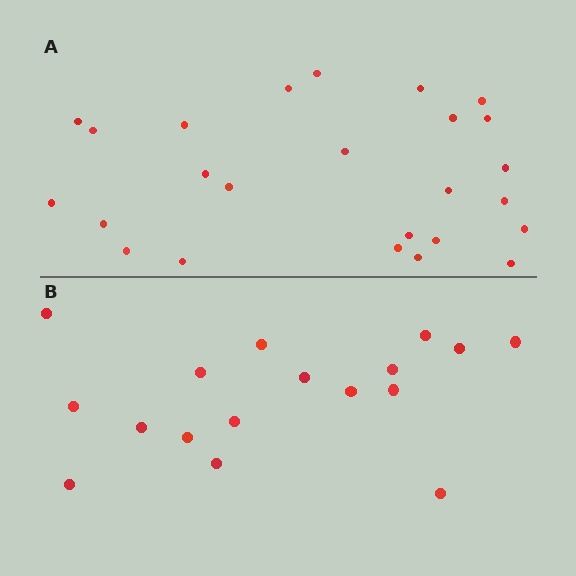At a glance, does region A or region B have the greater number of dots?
Region A (the top region) has more dots.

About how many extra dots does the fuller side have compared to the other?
Region A has roughly 8 or so more dots than region B.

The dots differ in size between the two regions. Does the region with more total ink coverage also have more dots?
No. Region B has more total ink coverage because its dots are larger, but region A actually contains more individual dots. Total area can be misleading — the number of items is what matters here.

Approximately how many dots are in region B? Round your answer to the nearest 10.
About 20 dots. (The exact count is 17, which rounds to 20.)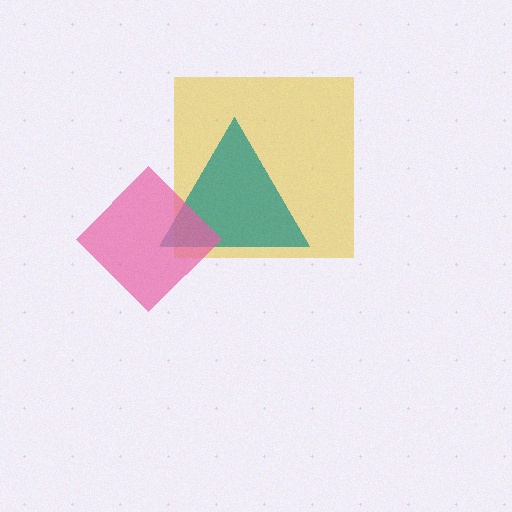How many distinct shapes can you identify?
There are 3 distinct shapes: a yellow square, a teal triangle, a pink diamond.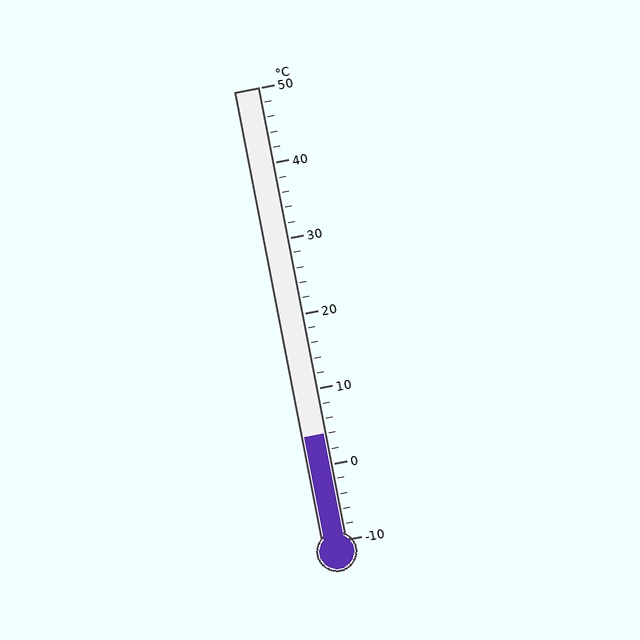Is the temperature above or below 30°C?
The temperature is below 30°C.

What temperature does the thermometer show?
The thermometer shows approximately 4°C.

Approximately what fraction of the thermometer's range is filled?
The thermometer is filled to approximately 25% of its range.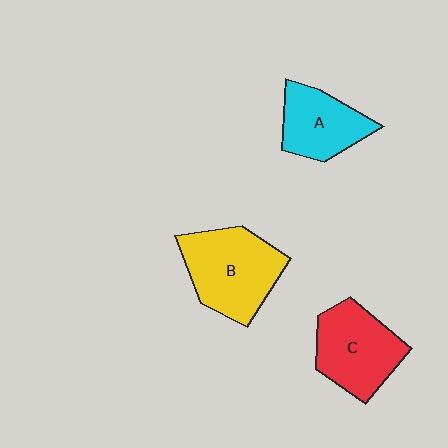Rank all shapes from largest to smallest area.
From largest to smallest: B (yellow), C (red), A (cyan).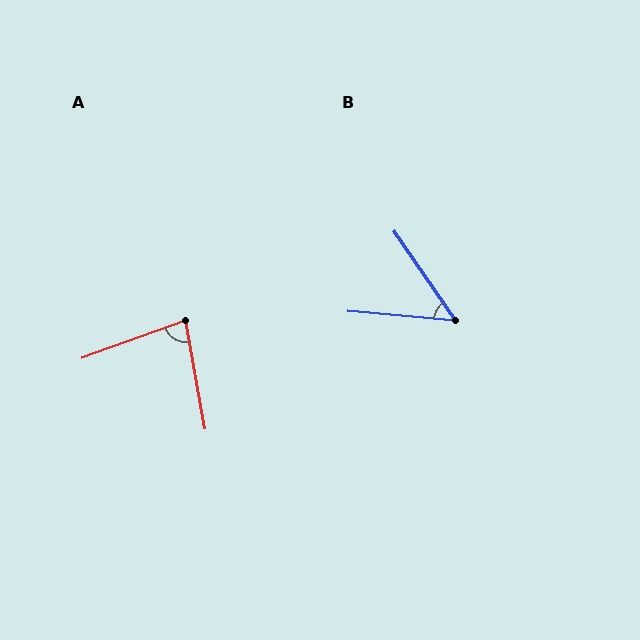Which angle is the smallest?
B, at approximately 50 degrees.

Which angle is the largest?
A, at approximately 80 degrees.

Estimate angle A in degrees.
Approximately 80 degrees.